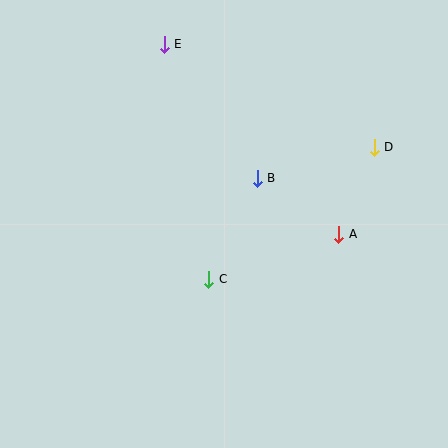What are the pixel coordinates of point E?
Point E is at (164, 44).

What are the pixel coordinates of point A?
Point A is at (339, 234).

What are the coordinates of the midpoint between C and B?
The midpoint between C and B is at (233, 229).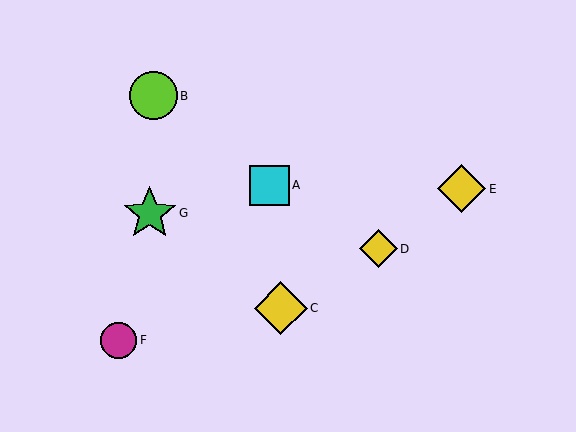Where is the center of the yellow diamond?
The center of the yellow diamond is at (281, 308).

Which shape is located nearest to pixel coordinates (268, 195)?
The cyan square (labeled A) at (269, 185) is nearest to that location.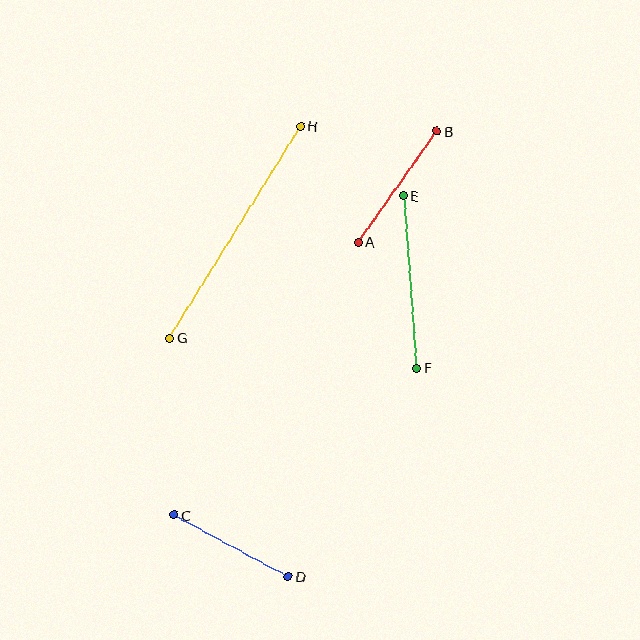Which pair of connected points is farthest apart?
Points G and H are farthest apart.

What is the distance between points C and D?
The distance is approximately 130 pixels.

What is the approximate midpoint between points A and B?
The midpoint is at approximately (397, 187) pixels.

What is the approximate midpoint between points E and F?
The midpoint is at approximately (410, 282) pixels.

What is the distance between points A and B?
The distance is approximately 136 pixels.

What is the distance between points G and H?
The distance is approximately 249 pixels.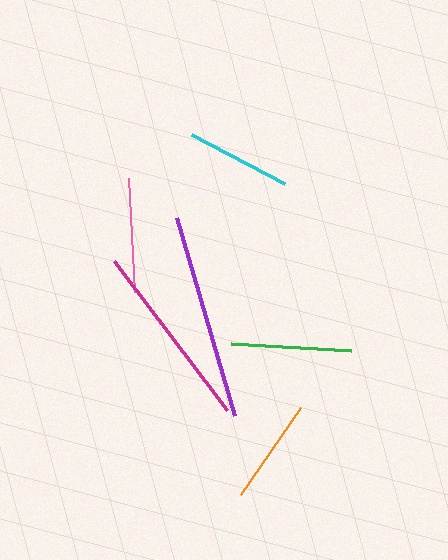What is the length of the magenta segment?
The magenta segment is approximately 187 pixels long.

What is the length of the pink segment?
The pink segment is approximately 114 pixels long.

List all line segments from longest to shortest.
From longest to shortest: purple, magenta, green, pink, cyan, orange.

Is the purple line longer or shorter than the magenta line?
The purple line is longer than the magenta line.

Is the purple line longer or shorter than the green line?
The purple line is longer than the green line.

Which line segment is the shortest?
The orange line is the shortest at approximately 105 pixels.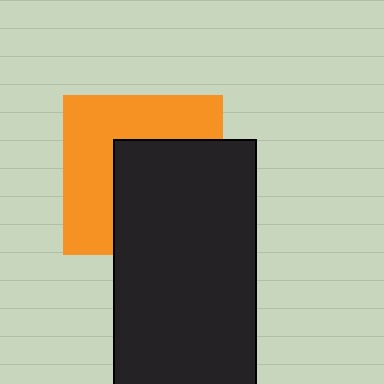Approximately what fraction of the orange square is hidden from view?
Roughly 50% of the orange square is hidden behind the black rectangle.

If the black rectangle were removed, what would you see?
You would see the complete orange square.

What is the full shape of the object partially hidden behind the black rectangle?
The partially hidden object is an orange square.